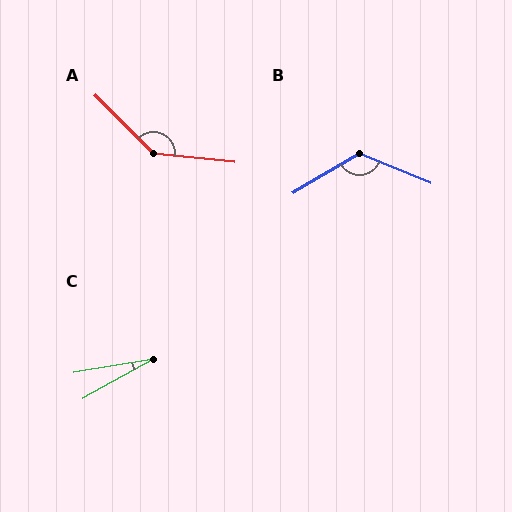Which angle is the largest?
A, at approximately 141 degrees.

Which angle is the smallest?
C, at approximately 19 degrees.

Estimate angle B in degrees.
Approximately 127 degrees.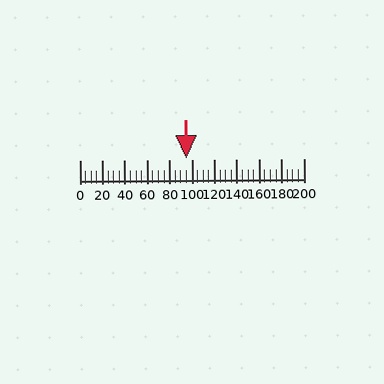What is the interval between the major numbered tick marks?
The major tick marks are spaced 20 units apart.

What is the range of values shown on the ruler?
The ruler shows values from 0 to 200.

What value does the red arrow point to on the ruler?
The red arrow points to approximately 95.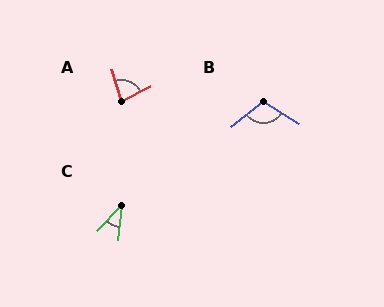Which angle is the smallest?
C, at approximately 37 degrees.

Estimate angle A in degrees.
Approximately 79 degrees.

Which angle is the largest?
B, at approximately 110 degrees.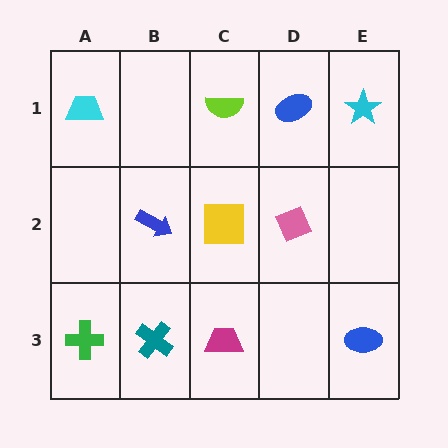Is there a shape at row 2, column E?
No, that cell is empty.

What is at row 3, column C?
A magenta trapezoid.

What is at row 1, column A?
A cyan trapezoid.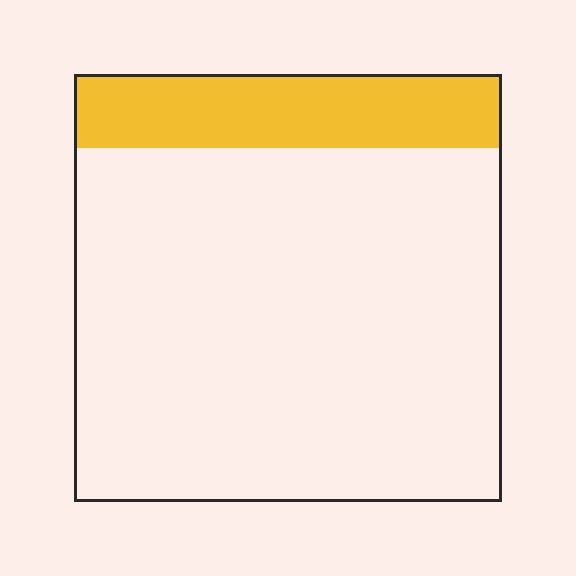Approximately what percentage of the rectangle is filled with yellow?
Approximately 15%.